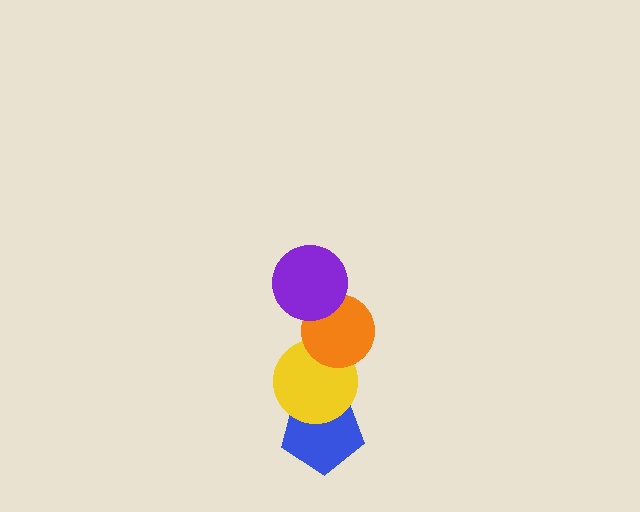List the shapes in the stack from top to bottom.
From top to bottom: the purple circle, the orange circle, the yellow circle, the blue pentagon.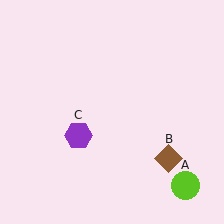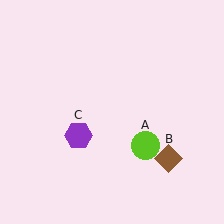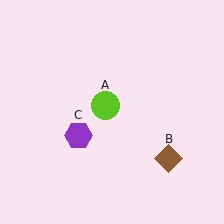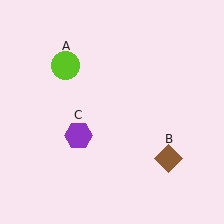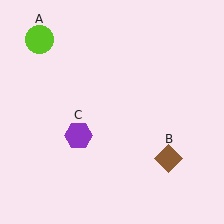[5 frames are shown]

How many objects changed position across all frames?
1 object changed position: lime circle (object A).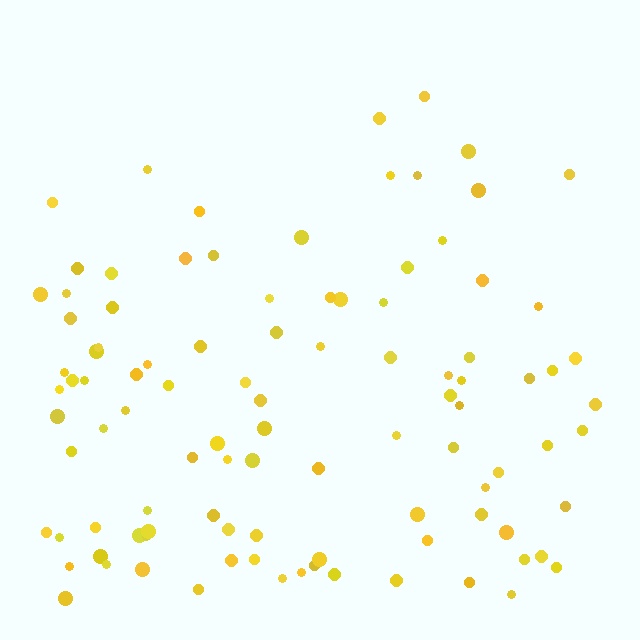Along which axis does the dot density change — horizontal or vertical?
Vertical.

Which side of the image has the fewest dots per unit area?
The top.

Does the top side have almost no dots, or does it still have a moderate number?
Still a moderate number, just noticeably fewer than the bottom.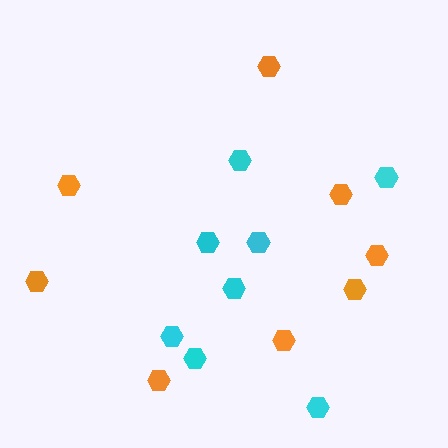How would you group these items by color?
There are 2 groups: one group of orange hexagons (8) and one group of cyan hexagons (8).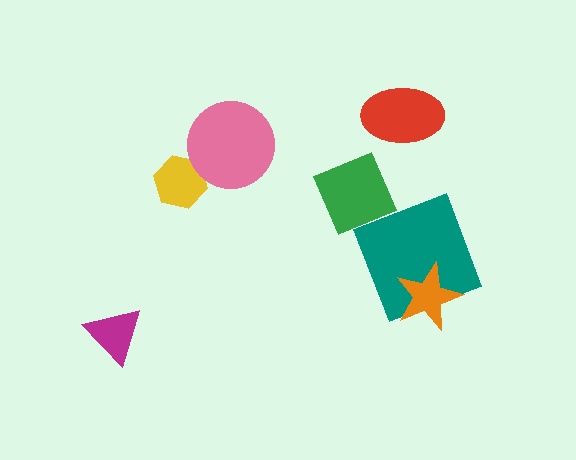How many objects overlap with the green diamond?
0 objects overlap with the green diamond.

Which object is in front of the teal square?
The orange star is in front of the teal square.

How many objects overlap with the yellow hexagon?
1 object overlaps with the yellow hexagon.